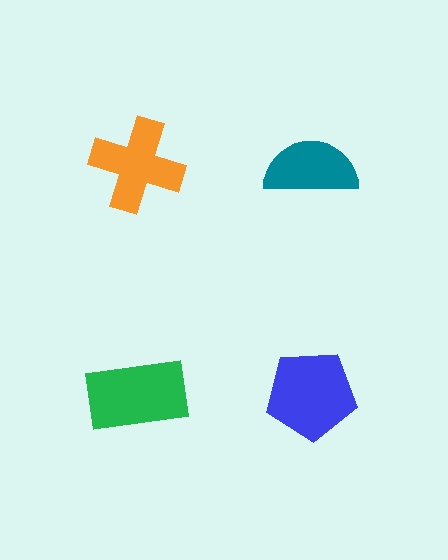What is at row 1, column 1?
An orange cross.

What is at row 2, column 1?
A green rectangle.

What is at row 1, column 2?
A teal semicircle.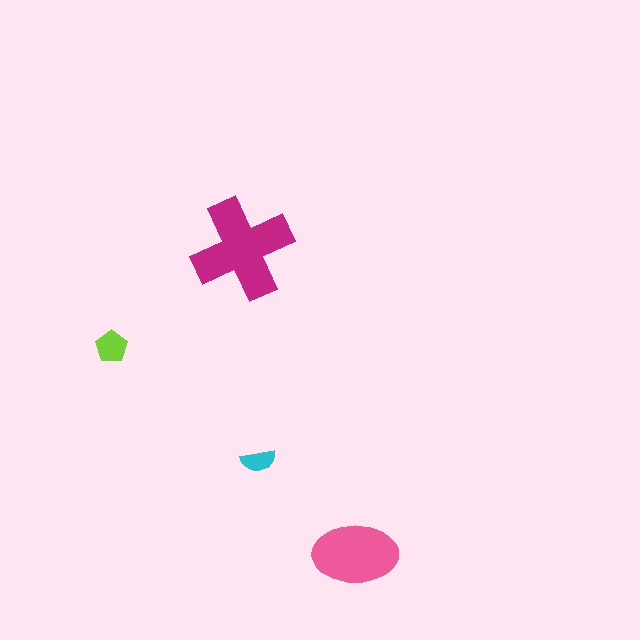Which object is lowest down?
The pink ellipse is bottommost.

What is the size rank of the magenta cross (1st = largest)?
1st.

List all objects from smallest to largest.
The cyan semicircle, the lime pentagon, the pink ellipse, the magenta cross.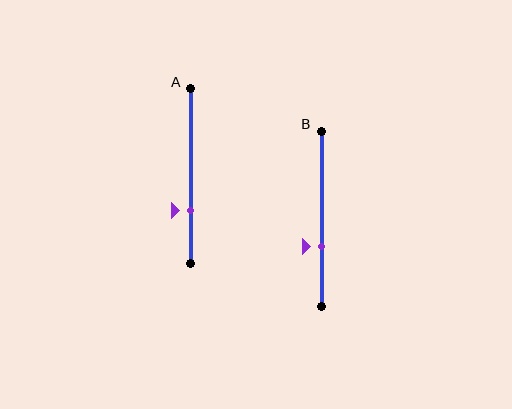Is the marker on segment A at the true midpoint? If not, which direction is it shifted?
No, the marker on segment A is shifted downward by about 20% of the segment length.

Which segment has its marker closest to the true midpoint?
Segment B has its marker closest to the true midpoint.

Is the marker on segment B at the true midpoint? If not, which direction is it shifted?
No, the marker on segment B is shifted downward by about 16% of the segment length.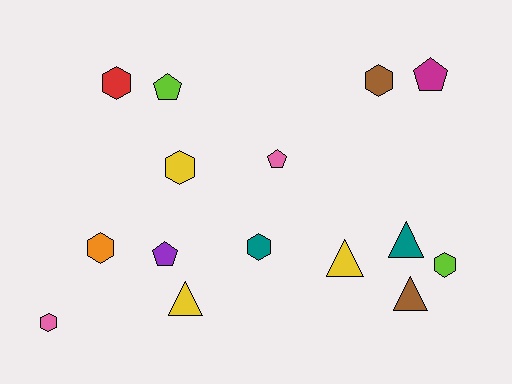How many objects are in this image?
There are 15 objects.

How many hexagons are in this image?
There are 7 hexagons.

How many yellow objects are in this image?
There are 3 yellow objects.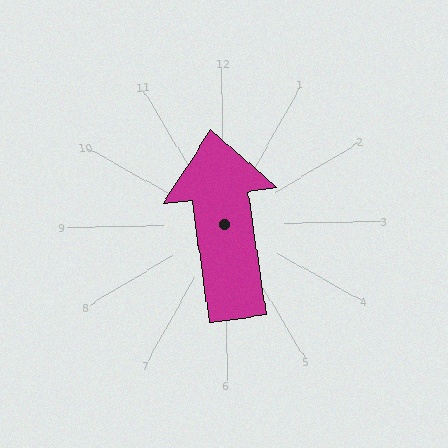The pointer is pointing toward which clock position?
Roughly 12 o'clock.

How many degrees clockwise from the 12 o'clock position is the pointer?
Approximately 353 degrees.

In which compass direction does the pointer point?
North.